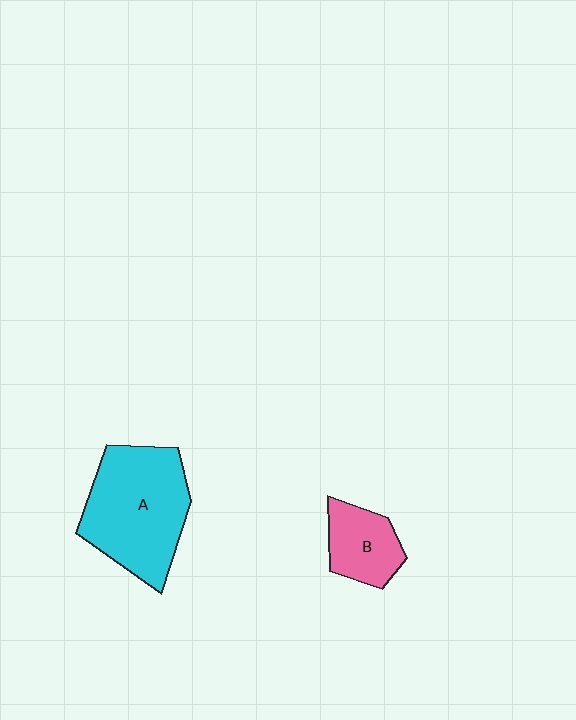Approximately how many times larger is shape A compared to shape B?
Approximately 2.3 times.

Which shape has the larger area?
Shape A (cyan).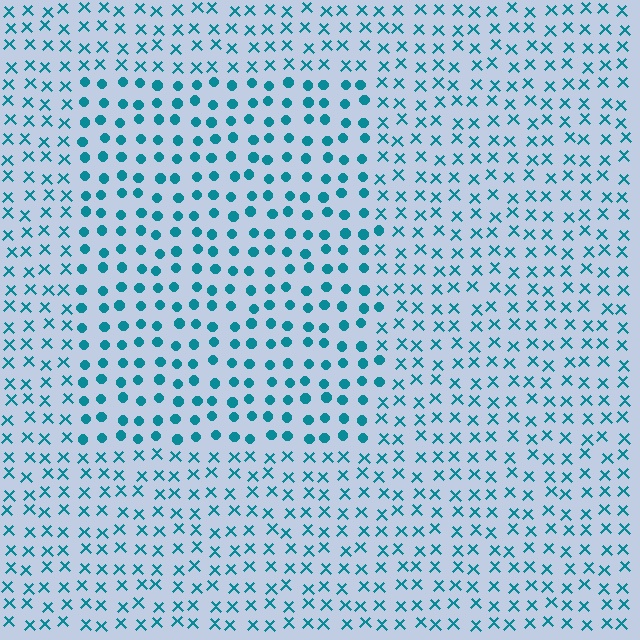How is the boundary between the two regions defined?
The boundary is defined by a change in element shape: circles inside vs. X marks outside. All elements share the same color and spacing.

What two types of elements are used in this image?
The image uses circles inside the rectangle region and X marks outside it.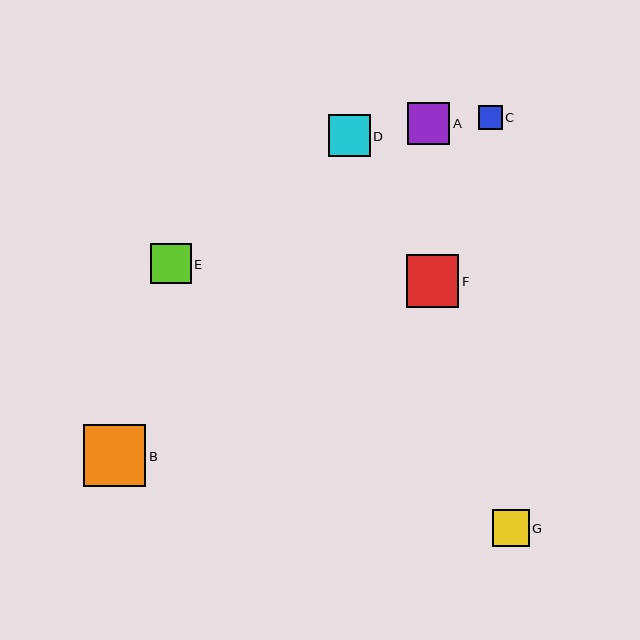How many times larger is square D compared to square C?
Square D is approximately 1.8 times the size of square C.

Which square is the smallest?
Square C is the smallest with a size of approximately 24 pixels.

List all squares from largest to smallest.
From largest to smallest: B, F, A, D, E, G, C.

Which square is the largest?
Square B is the largest with a size of approximately 62 pixels.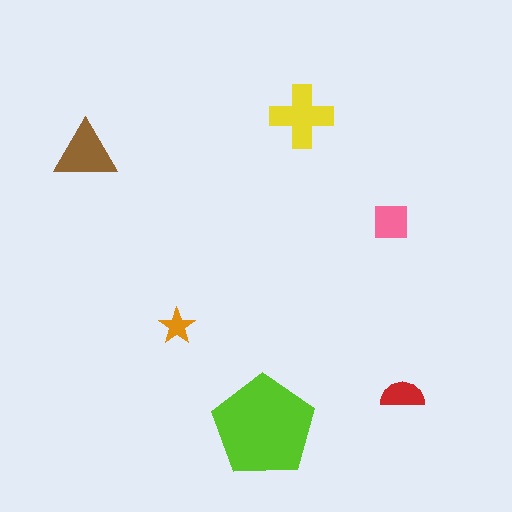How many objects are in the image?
There are 6 objects in the image.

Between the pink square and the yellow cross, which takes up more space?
The yellow cross.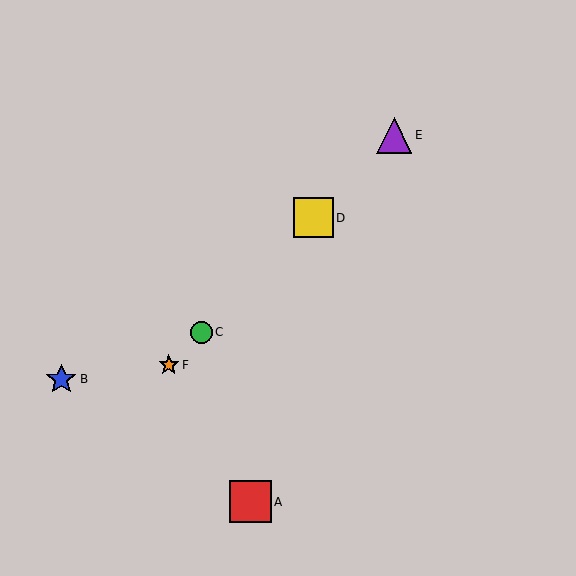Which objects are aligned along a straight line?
Objects C, D, E, F are aligned along a straight line.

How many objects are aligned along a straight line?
4 objects (C, D, E, F) are aligned along a straight line.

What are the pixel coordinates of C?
Object C is at (201, 332).